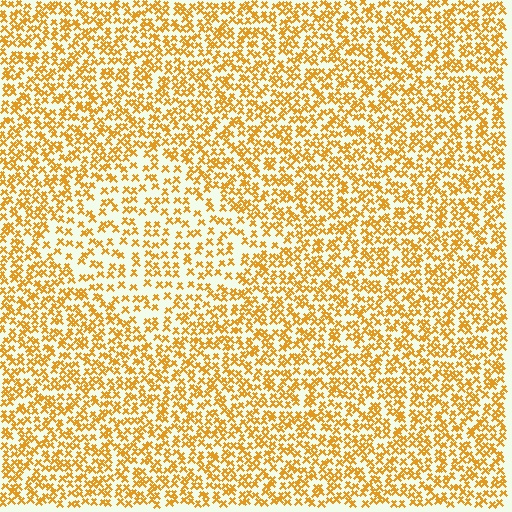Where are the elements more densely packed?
The elements are more densely packed outside the diamond boundary.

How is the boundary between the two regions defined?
The boundary is defined by a change in element density (approximately 1.7x ratio). All elements are the same color, size, and shape.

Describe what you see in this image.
The image contains small orange elements arranged at two different densities. A diamond-shaped region is visible where the elements are less densely packed than the surrounding area.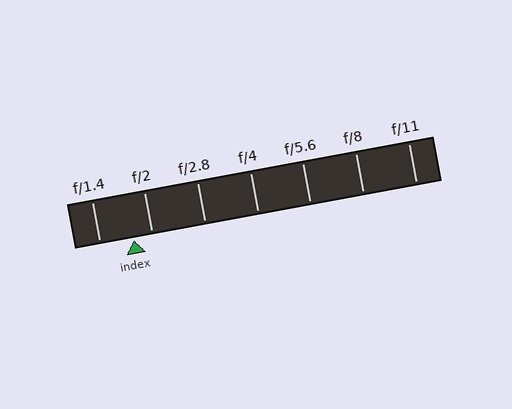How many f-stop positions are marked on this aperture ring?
There are 7 f-stop positions marked.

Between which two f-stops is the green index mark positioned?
The index mark is between f/1.4 and f/2.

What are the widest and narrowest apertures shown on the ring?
The widest aperture shown is f/1.4 and the narrowest is f/11.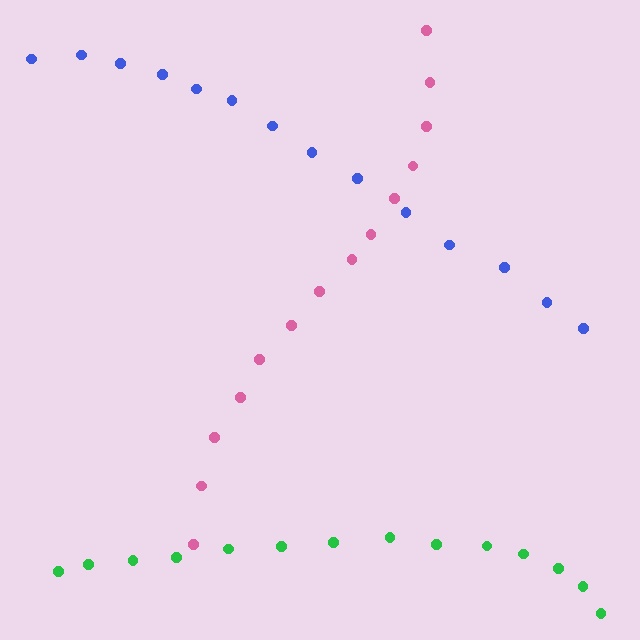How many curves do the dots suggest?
There are 3 distinct paths.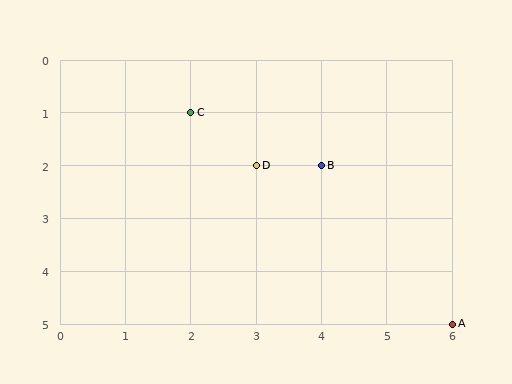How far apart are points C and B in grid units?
Points C and B are 2 columns and 1 row apart (about 2.2 grid units diagonally).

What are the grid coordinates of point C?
Point C is at grid coordinates (2, 1).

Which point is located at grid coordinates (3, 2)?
Point D is at (3, 2).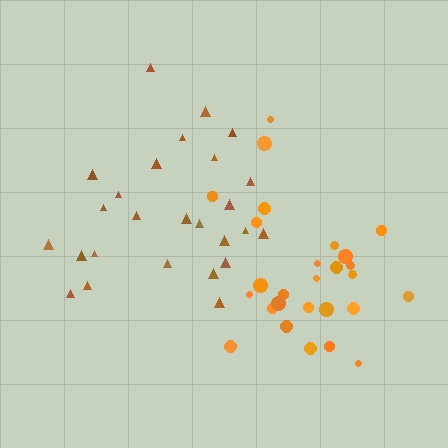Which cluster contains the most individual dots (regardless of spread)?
Orange (27).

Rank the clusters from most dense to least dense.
brown, orange.